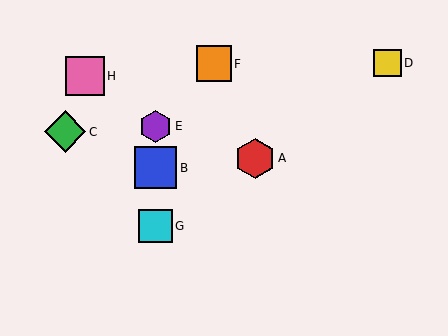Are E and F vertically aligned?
No, E is at x≈156 and F is at x≈214.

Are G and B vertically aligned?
Yes, both are at x≈156.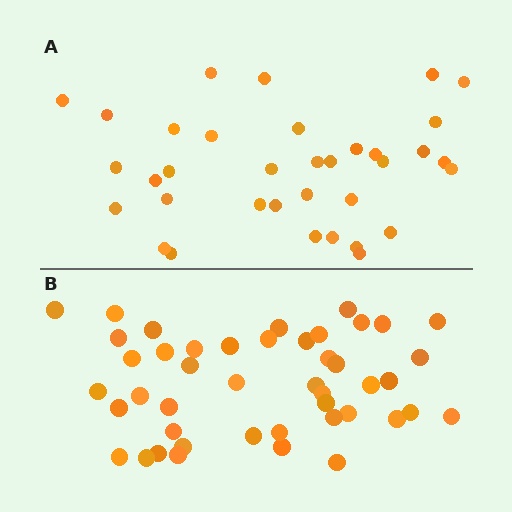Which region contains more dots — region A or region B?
Region B (the bottom region) has more dots.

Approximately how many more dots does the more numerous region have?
Region B has roughly 10 or so more dots than region A.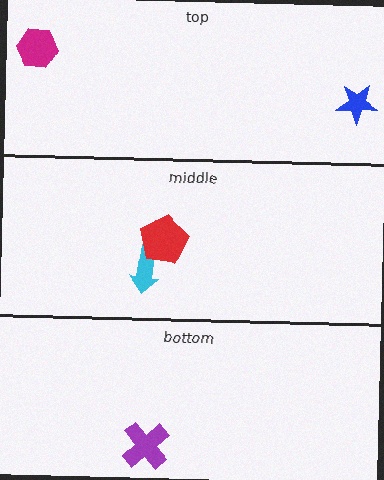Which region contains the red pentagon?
The middle region.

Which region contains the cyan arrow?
The middle region.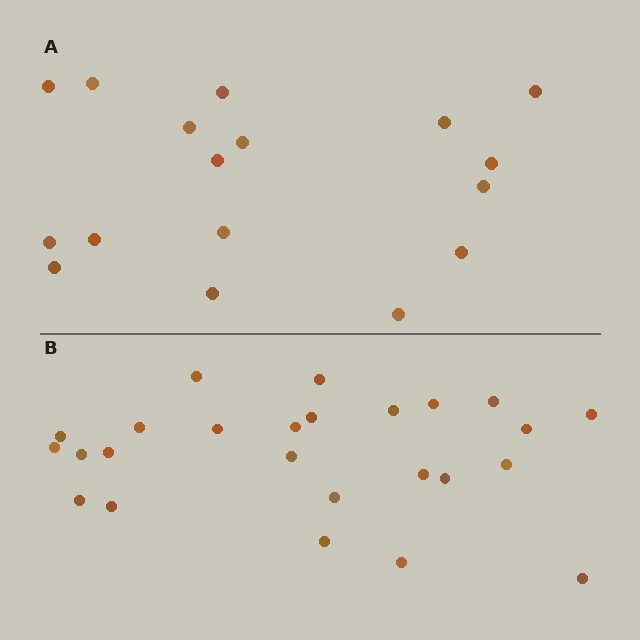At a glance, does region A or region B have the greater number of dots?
Region B (the bottom region) has more dots.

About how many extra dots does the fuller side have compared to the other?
Region B has roughly 8 or so more dots than region A.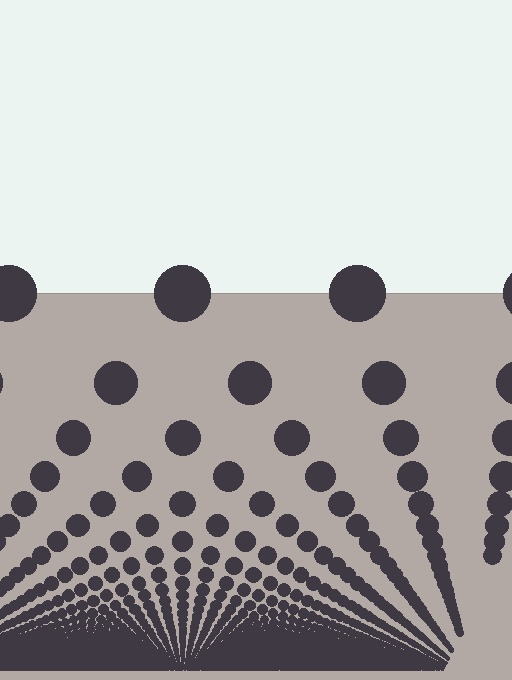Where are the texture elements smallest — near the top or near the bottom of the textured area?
Near the bottom.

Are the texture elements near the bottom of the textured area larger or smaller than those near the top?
Smaller. The gradient is inverted — elements near the bottom are smaller and denser.